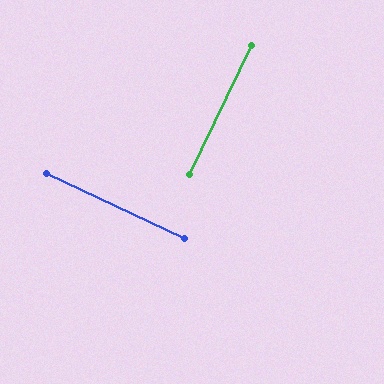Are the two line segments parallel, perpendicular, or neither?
Perpendicular — they meet at approximately 90°.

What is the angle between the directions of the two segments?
Approximately 90 degrees.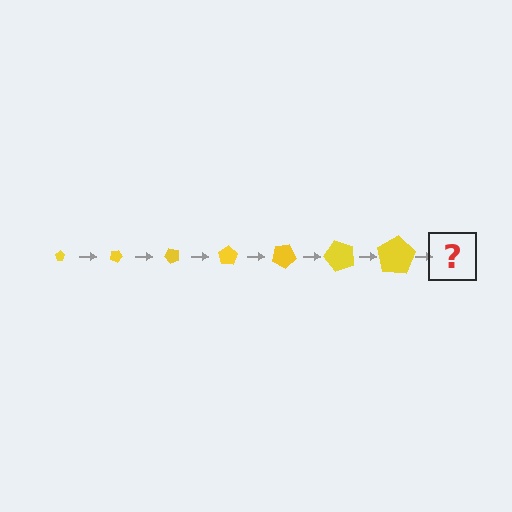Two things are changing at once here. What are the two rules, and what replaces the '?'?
The two rules are that the pentagon grows larger each step and it rotates 25 degrees each step. The '?' should be a pentagon, larger than the previous one and rotated 175 degrees from the start.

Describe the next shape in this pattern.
It should be a pentagon, larger than the previous one and rotated 175 degrees from the start.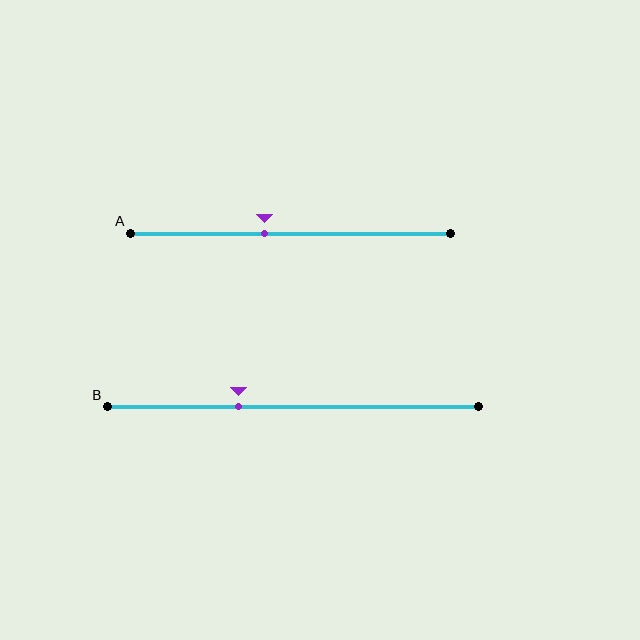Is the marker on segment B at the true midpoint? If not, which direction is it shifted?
No, the marker on segment B is shifted to the left by about 15% of the segment length.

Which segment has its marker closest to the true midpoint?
Segment A has its marker closest to the true midpoint.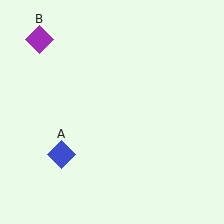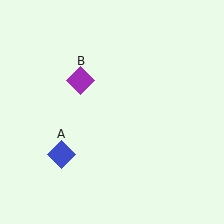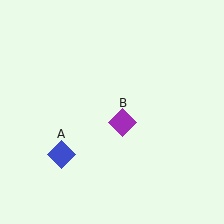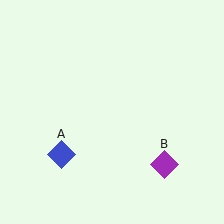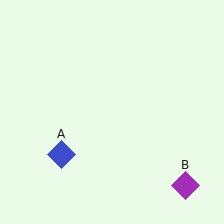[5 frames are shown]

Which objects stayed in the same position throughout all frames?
Blue diamond (object A) remained stationary.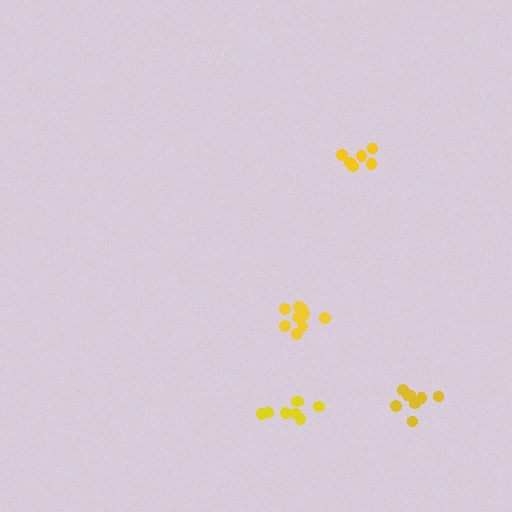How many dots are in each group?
Group 1: 6 dots, Group 2: 8 dots, Group 3: 9 dots, Group 4: 8 dots (31 total).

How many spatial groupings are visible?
There are 4 spatial groupings.